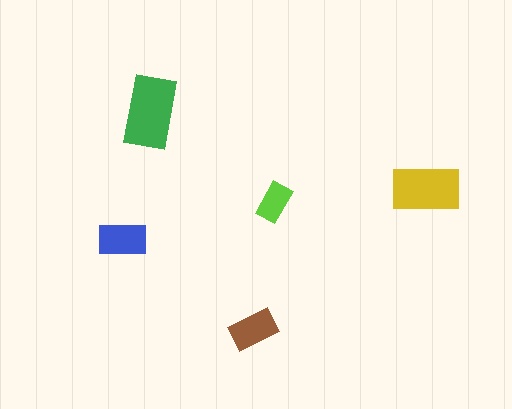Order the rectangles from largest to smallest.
the green one, the yellow one, the blue one, the brown one, the lime one.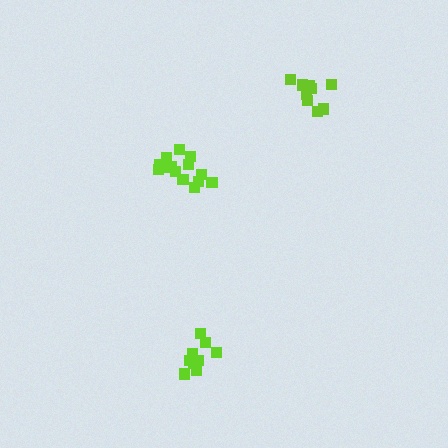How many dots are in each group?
Group 1: 9 dots, Group 2: 14 dots, Group 3: 9 dots (32 total).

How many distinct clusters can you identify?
There are 3 distinct clusters.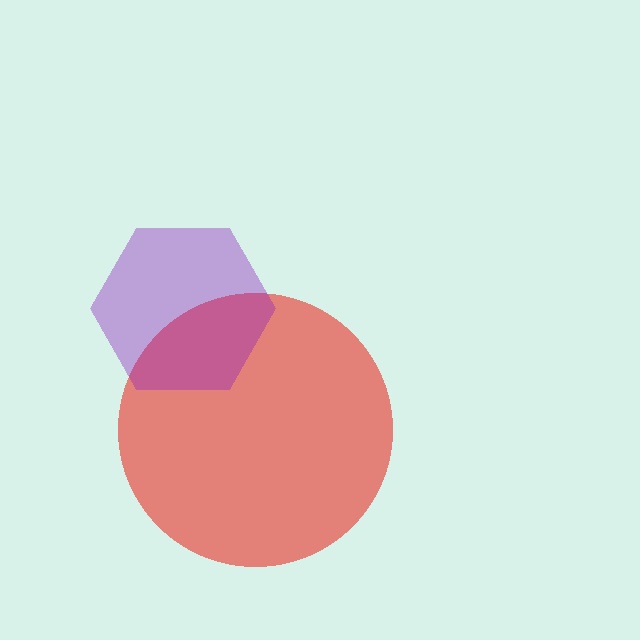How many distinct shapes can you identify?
There are 2 distinct shapes: a red circle, a purple hexagon.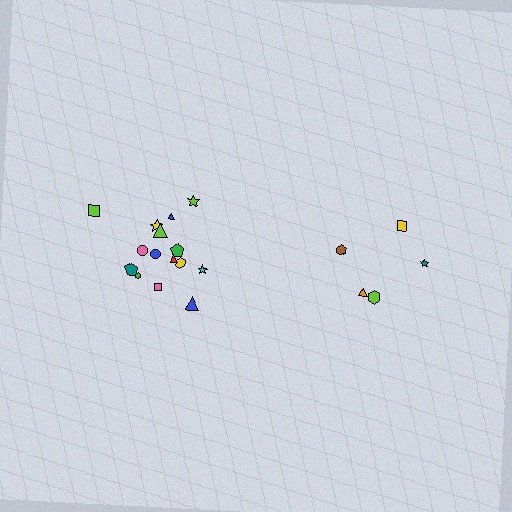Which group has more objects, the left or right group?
The left group.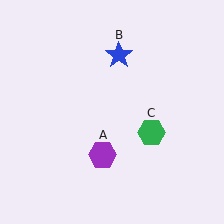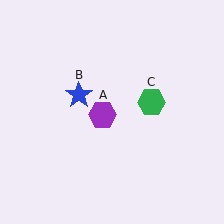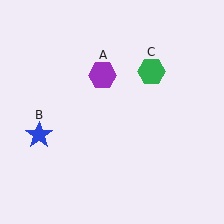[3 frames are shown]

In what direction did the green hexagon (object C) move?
The green hexagon (object C) moved up.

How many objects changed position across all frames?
3 objects changed position: purple hexagon (object A), blue star (object B), green hexagon (object C).